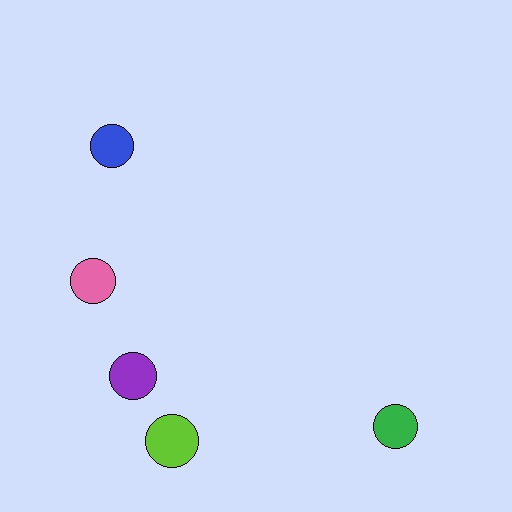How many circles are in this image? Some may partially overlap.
There are 5 circles.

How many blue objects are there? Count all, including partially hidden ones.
There is 1 blue object.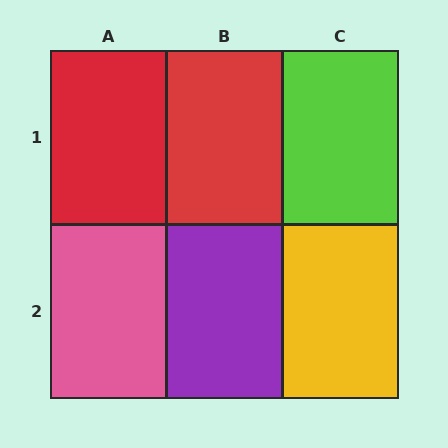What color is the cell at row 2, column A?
Pink.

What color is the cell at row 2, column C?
Yellow.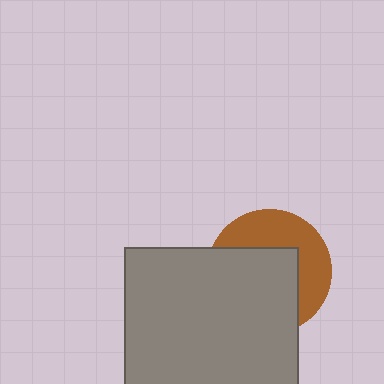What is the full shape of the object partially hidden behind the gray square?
The partially hidden object is a brown circle.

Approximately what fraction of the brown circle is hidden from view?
Roughly 57% of the brown circle is hidden behind the gray square.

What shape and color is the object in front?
The object in front is a gray square.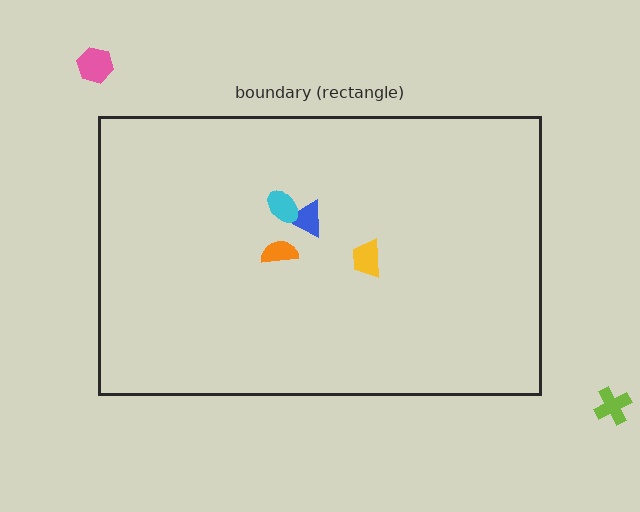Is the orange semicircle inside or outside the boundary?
Inside.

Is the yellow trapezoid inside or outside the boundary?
Inside.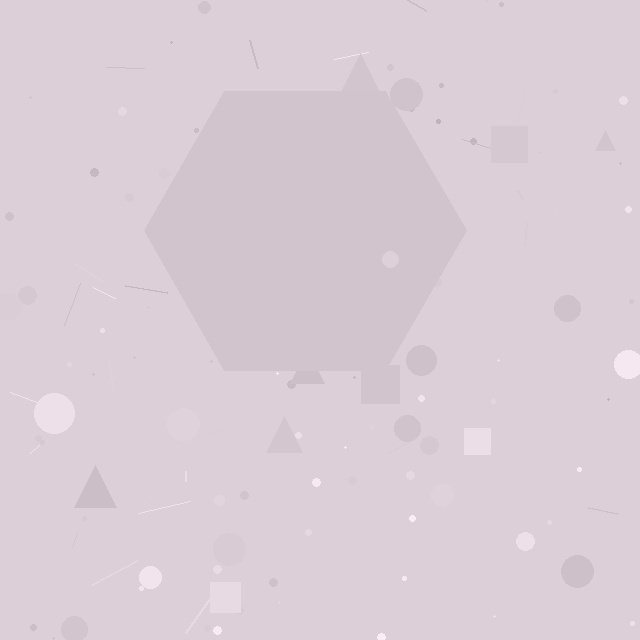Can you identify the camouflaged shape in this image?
The camouflaged shape is a hexagon.